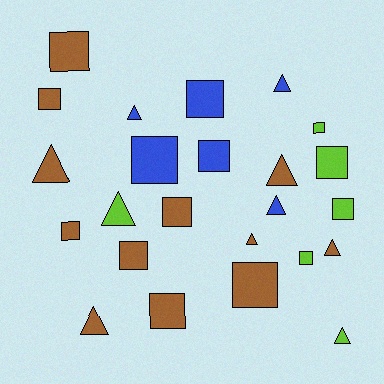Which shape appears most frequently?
Square, with 14 objects.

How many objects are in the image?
There are 24 objects.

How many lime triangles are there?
There are 2 lime triangles.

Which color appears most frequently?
Brown, with 12 objects.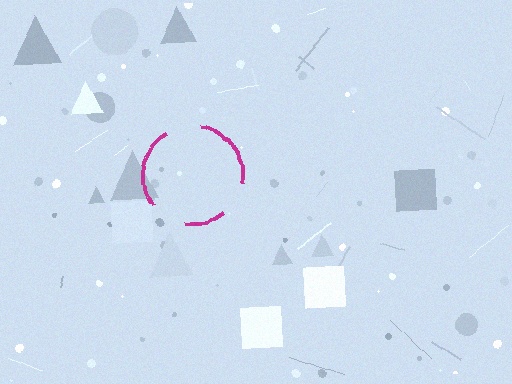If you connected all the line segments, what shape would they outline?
They would outline a circle.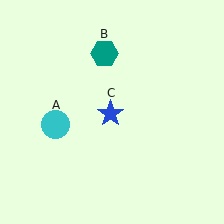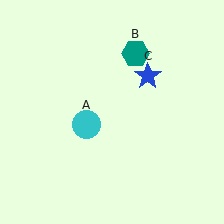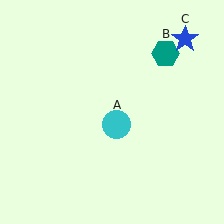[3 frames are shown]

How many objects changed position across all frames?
3 objects changed position: cyan circle (object A), teal hexagon (object B), blue star (object C).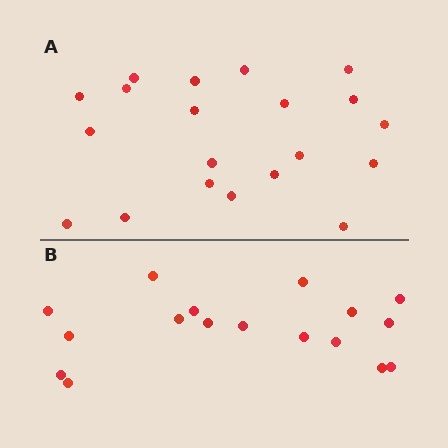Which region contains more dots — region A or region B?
Region A (the top region) has more dots.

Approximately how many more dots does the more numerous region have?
Region A has just a few more — roughly 2 or 3 more dots than region B.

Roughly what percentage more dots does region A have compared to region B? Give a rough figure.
About 20% more.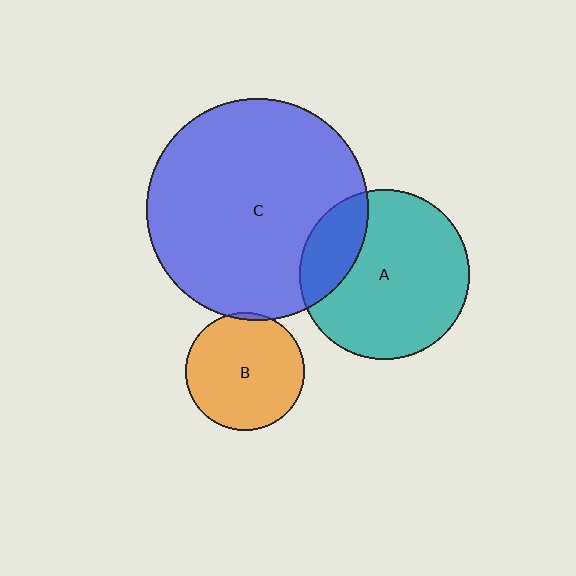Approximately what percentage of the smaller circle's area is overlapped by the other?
Approximately 5%.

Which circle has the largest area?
Circle C (blue).